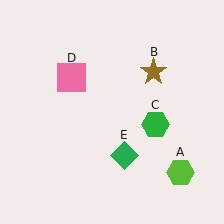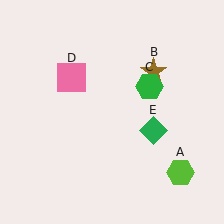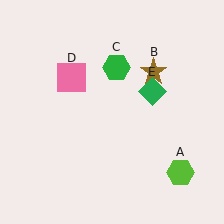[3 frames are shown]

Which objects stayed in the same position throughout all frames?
Lime hexagon (object A) and brown star (object B) and pink square (object D) remained stationary.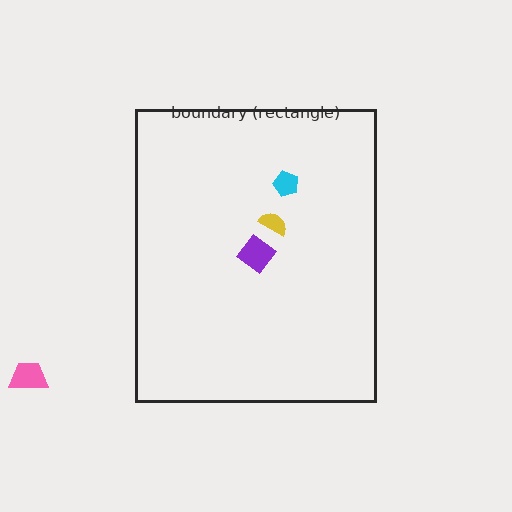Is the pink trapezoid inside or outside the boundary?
Outside.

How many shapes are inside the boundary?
3 inside, 1 outside.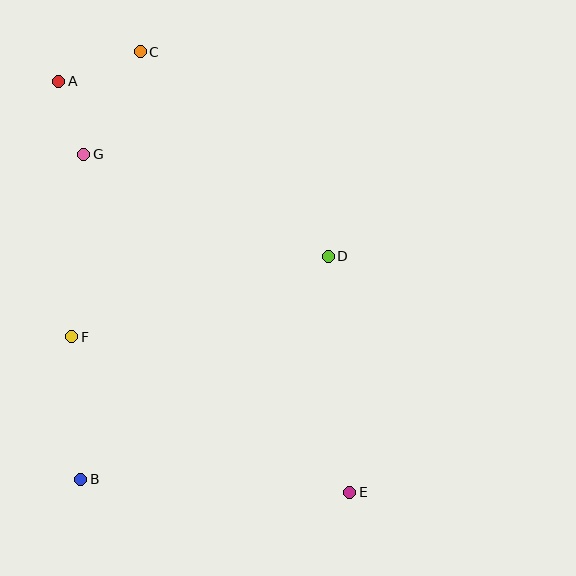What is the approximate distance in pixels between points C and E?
The distance between C and E is approximately 488 pixels.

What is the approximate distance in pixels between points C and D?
The distance between C and D is approximately 278 pixels.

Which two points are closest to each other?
Points A and G are closest to each other.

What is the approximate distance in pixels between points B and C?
The distance between B and C is approximately 432 pixels.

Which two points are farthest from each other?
Points A and E are farthest from each other.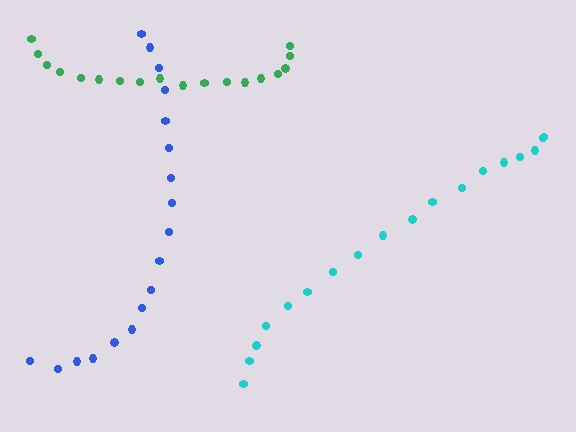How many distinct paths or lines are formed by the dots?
There are 3 distinct paths.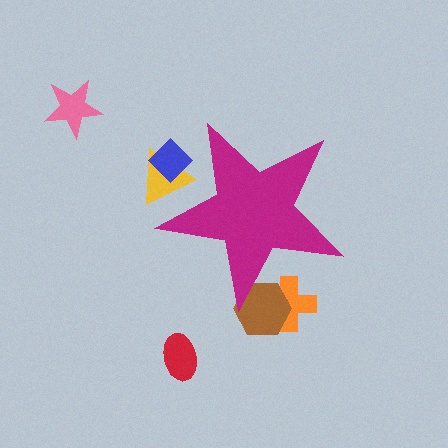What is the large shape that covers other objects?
A magenta star.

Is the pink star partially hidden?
No, the pink star is fully visible.